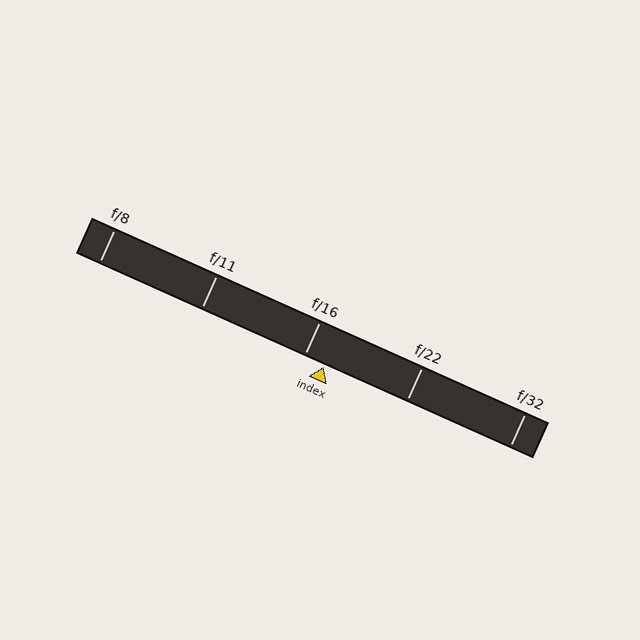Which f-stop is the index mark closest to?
The index mark is closest to f/16.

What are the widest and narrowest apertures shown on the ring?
The widest aperture shown is f/8 and the narrowest is f/32.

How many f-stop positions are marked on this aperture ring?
There are 5 f-stop positions marked.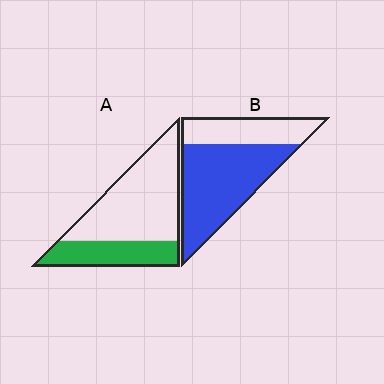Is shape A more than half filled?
No.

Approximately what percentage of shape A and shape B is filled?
A is approximately 30% and B is approximately 65%.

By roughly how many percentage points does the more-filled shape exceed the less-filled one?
By roughly 35 percentage points (B over A).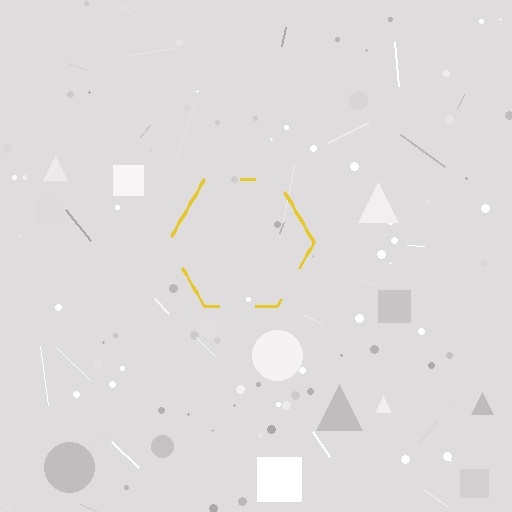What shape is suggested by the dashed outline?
The dashed outline suggests a hexagon.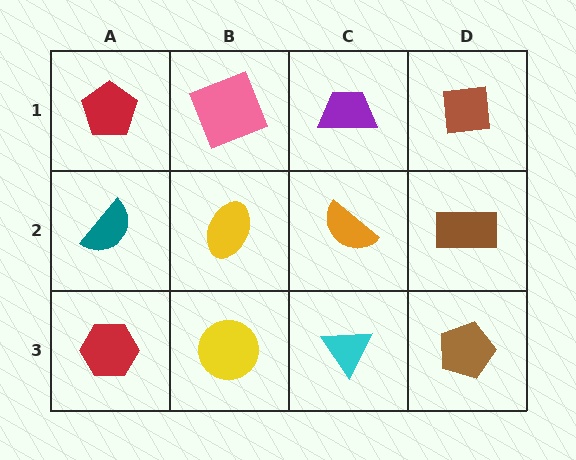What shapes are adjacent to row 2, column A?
A red pentagon (row 1, column A), a red hexagon (row 3, column A), a yellow ellipse (row 2, column B).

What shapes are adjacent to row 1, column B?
A yellow ellipse (row 2, column B), a red pentagon (row 1, column A), a purple trapezoid (row 1, column C).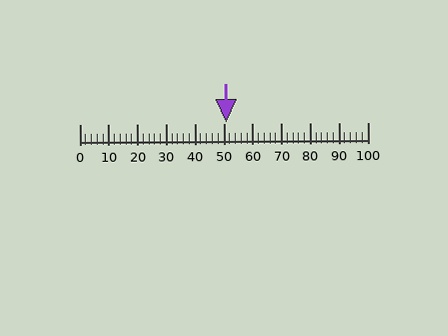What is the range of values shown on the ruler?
The ruler shows values from 0 to 100.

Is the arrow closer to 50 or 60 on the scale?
The arrow is closer to 50.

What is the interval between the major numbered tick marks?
The major tick marks are spaced 10 units apart.